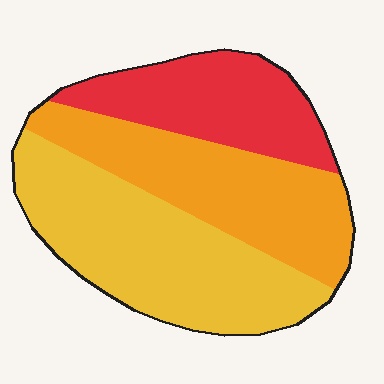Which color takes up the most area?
Yellow, at roughly 40%.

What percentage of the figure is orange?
Orange takes up about one third (1/3) of the figure.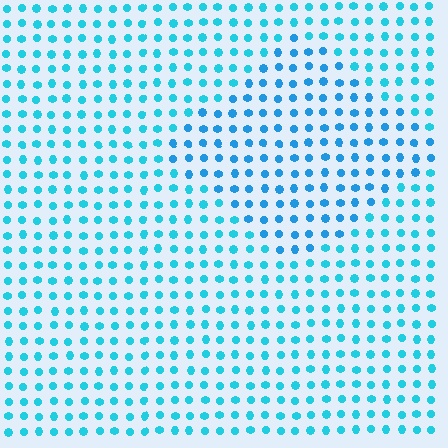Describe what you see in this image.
The image is filled with small cyan elements in a uniform arrangement. A diamond-shaped region is visible where the elements are tinted to a slightly different hue, forming a subtle color boundary.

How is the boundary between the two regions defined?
The boundary is defined purely by a slight shift in hue (about 17 degrees). Spacing, size, and orientation are identical on both sides.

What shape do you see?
I see a diamond.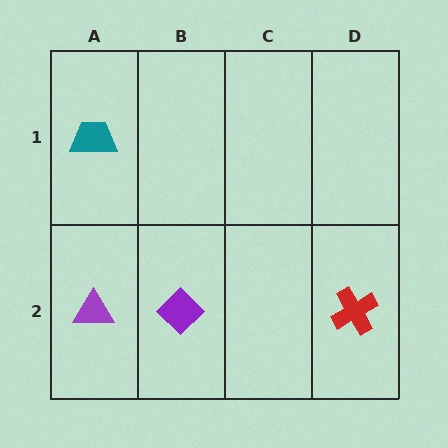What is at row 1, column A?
A teal trapezoid.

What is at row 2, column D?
A red cross.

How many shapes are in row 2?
3 shapes.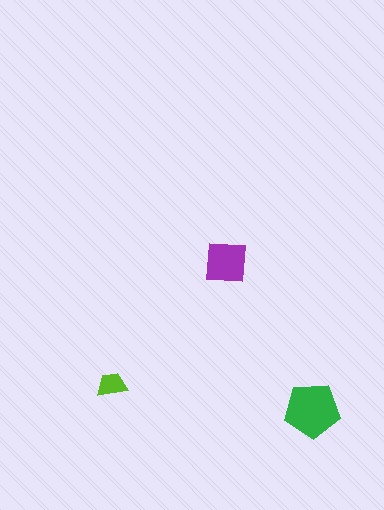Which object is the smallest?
The lime trapezoid.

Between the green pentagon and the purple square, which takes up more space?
The green pentagon.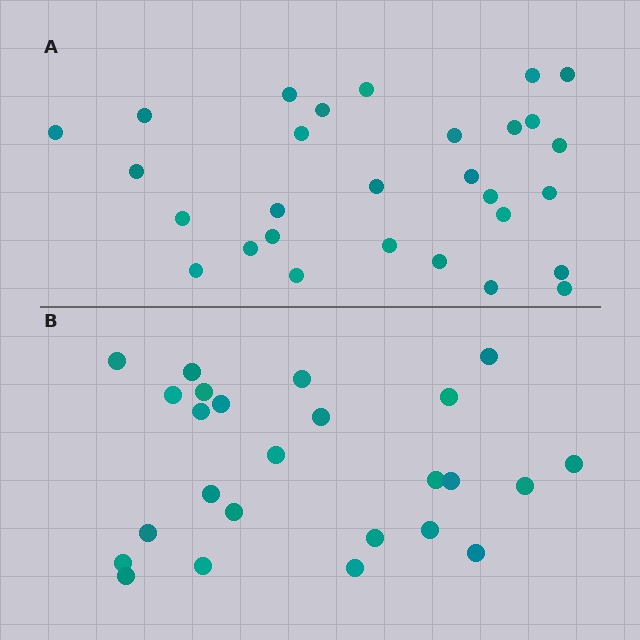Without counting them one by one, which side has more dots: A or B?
Region A (the top region) has more dots.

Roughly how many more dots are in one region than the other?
Region A has about 4 more dots than region B.